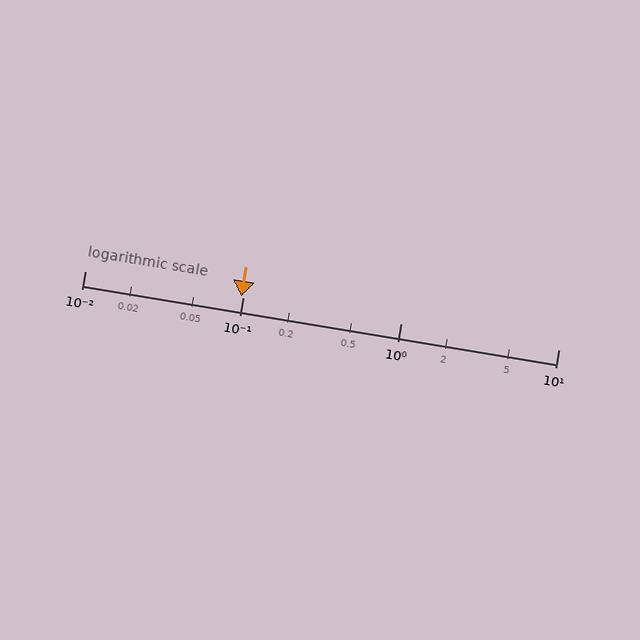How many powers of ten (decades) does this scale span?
The scale spans 3 decades, from 0.01 to 10.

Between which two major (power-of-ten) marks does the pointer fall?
The pointer is between 0.01 and 0.1.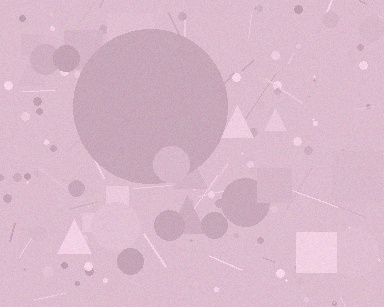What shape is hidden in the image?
A circle is hidden in the image.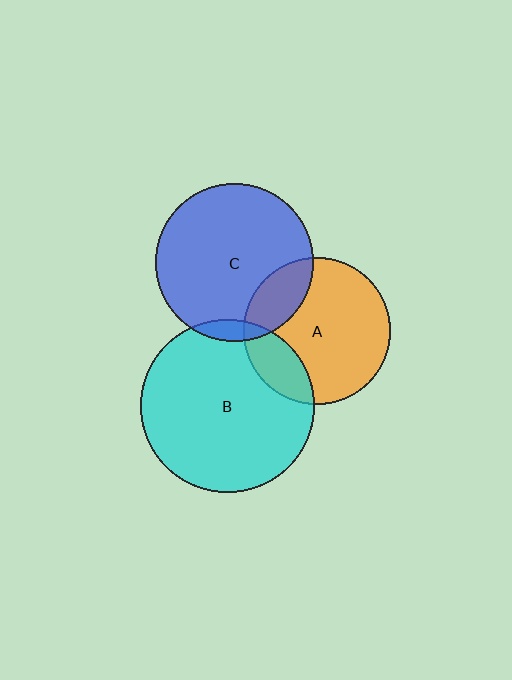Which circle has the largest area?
Circle B (cyan).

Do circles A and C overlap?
Yes.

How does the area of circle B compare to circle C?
Approximately 1.2 times.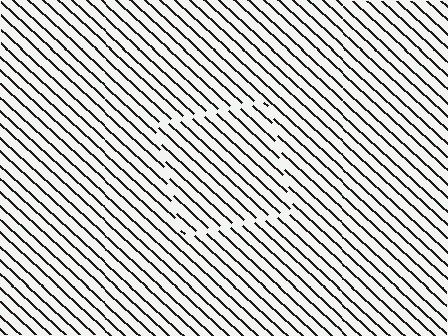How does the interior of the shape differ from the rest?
The interior of the shape contains the same grating, shifted by half a period — the contour is defined by the phase discontinuity where line-ends from the inner and outer gratings abut.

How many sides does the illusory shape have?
4 sides — the line-ends trace a square.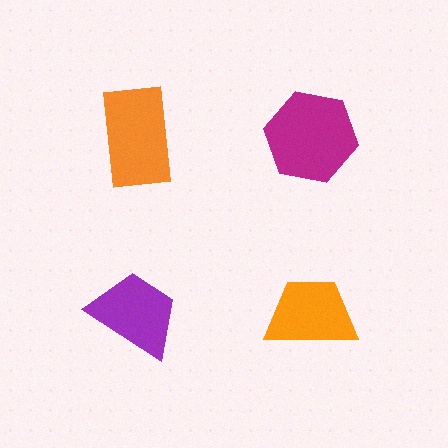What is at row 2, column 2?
An orange trapezoid.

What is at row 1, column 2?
A magenta hexagon.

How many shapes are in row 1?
2 shapes.